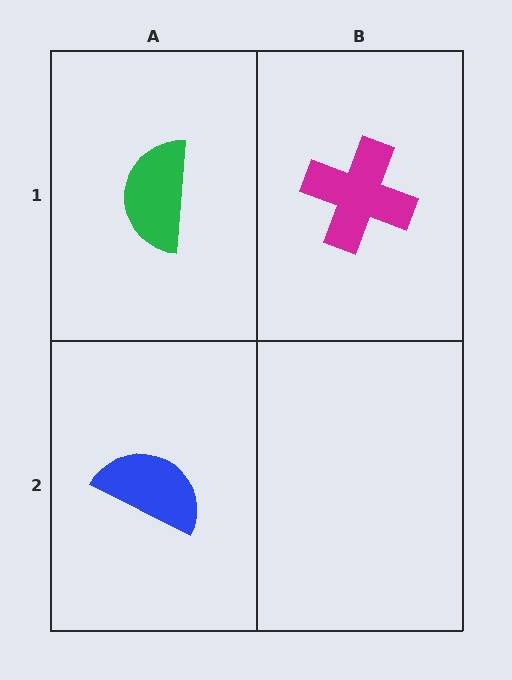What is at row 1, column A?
A green semicircle.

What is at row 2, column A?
A blue semicircle.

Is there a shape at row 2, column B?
No, that cell is empty.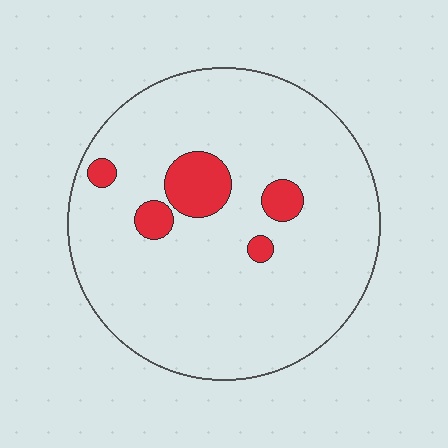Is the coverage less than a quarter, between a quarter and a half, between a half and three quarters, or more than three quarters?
Less than a quarter.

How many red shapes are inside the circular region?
5.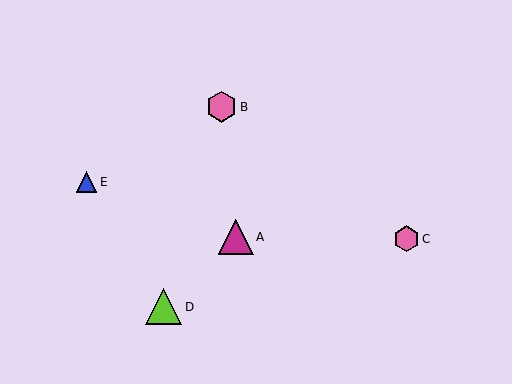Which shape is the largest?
The lime triangle (labeled D) is the largest.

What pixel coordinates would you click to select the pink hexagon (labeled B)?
Click at (222, 107) to select the pink hexagon B.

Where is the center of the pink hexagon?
The center of the pink hexagon is at (407, 239).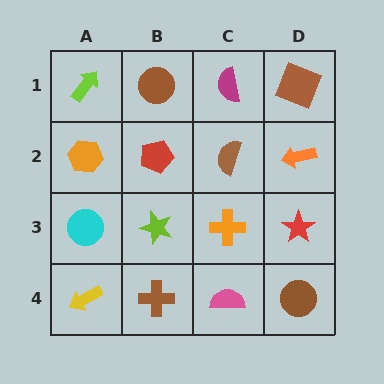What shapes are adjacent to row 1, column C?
A brown semicircle (row 2, column C), a brown circle (row 1, column B), a brown square (row 1, column D).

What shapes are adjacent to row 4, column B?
A lime star (row 3, column B), a yellow arrow (row 4, column A), a pink semicircle (row 4, column C).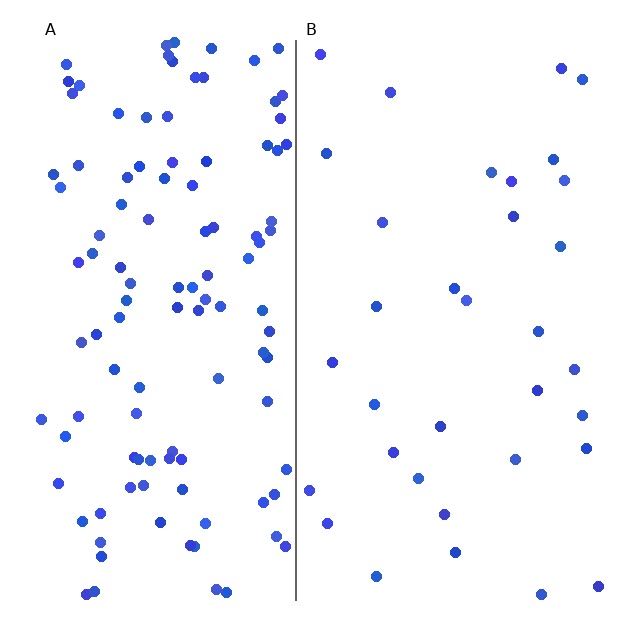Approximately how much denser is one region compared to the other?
Approximately 3.4× — region A over region B.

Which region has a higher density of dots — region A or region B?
A (the left).